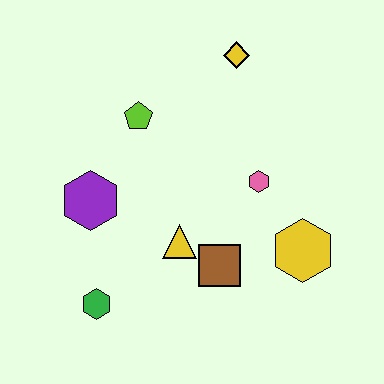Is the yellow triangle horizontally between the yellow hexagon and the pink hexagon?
No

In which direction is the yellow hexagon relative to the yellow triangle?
The yellow hexagon is to the right of the yellow triangle.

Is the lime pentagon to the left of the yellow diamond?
Yes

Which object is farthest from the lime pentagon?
The yellow hexagon is farthest from the lime pentagon.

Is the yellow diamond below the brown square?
No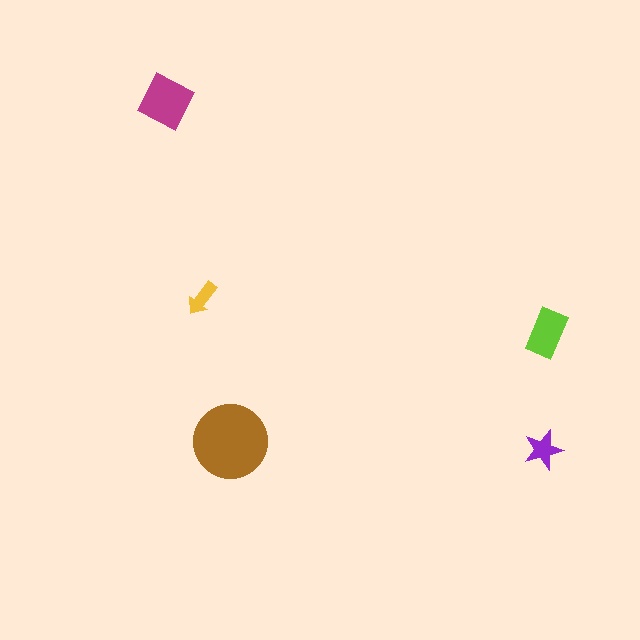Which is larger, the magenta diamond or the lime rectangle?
The magenta diamond.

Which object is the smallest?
The yellow arrow.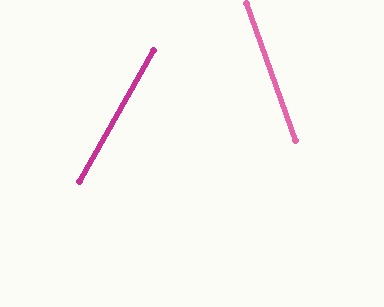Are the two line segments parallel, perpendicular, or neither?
Neither parallel nor perpendicular — they differ by about 49°.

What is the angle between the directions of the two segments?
Approximately 49 degrees.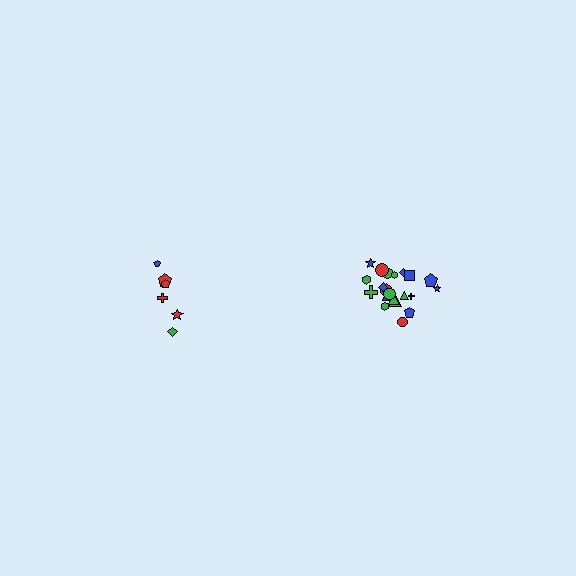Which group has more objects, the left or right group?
The right group.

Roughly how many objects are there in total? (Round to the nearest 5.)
Roughly 30 objects in total.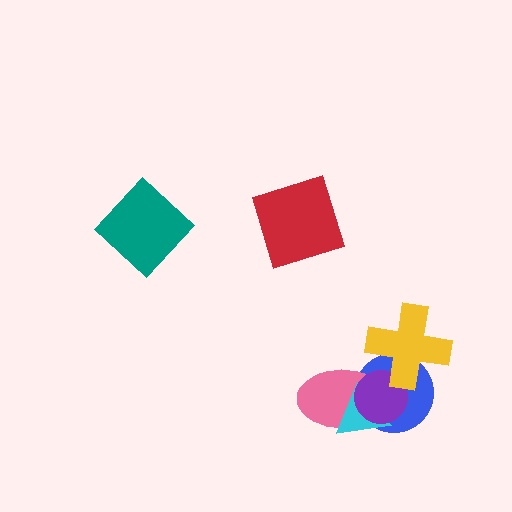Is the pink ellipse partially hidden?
Yes, it is partially covered by another shape.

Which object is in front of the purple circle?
The yellow cross is in front of the purple circle.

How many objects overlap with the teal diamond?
0 objects overlap with the teal diamond.